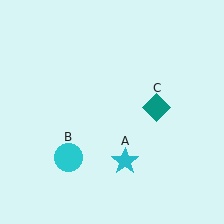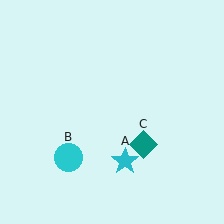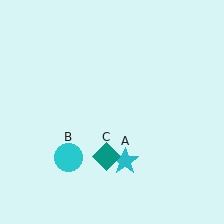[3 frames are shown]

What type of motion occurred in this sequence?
The teal diamond (object C) rotated clockwise around the center of the scene.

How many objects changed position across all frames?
1 object changed position: teal diamond (object C).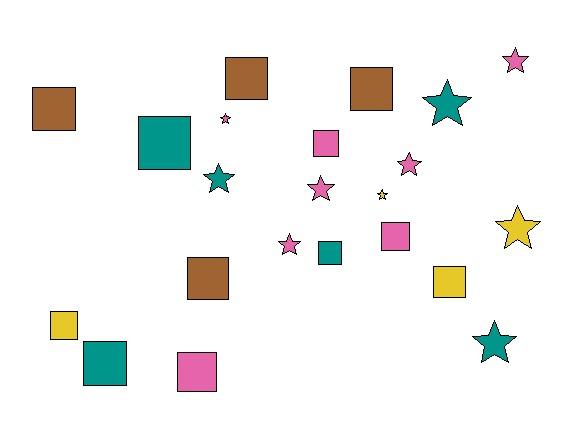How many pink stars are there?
There are 5 pink stars.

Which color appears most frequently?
Pink, with 8 objects.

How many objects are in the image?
There are 22 objects.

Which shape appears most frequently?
Square, with 12 objects.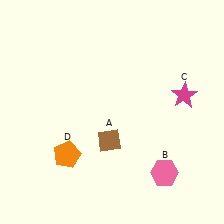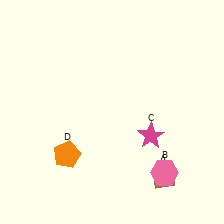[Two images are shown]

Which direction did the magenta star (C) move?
The magenta star (C) moved down.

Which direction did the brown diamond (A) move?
The brown diamond (A) moved right.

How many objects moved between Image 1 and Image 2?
2 objects moved between the two images.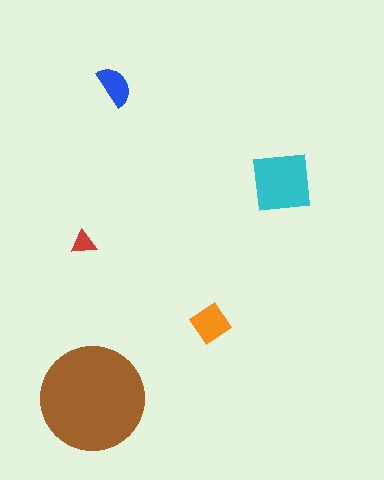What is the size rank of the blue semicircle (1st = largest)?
4th.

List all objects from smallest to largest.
The red triangle, the blue semicircle, the orange diamond, the cyan square, the brown circle.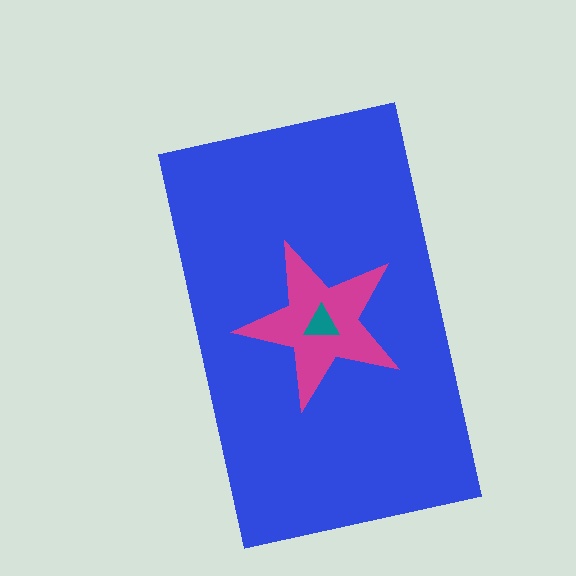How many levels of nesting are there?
3.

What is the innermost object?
The teal triangle.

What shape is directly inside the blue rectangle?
The magenta star.